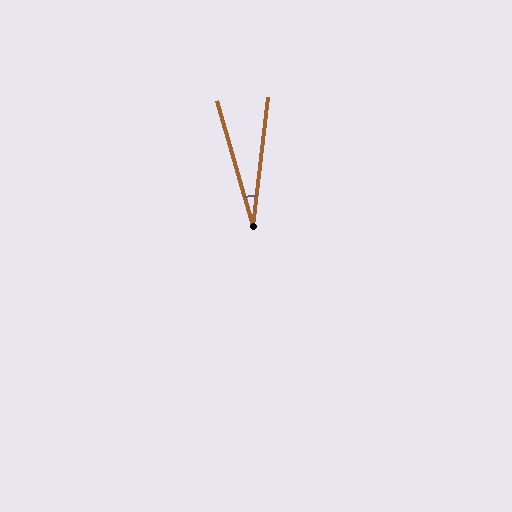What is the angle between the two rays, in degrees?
Approximately 23 degrees.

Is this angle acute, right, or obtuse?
It is acute.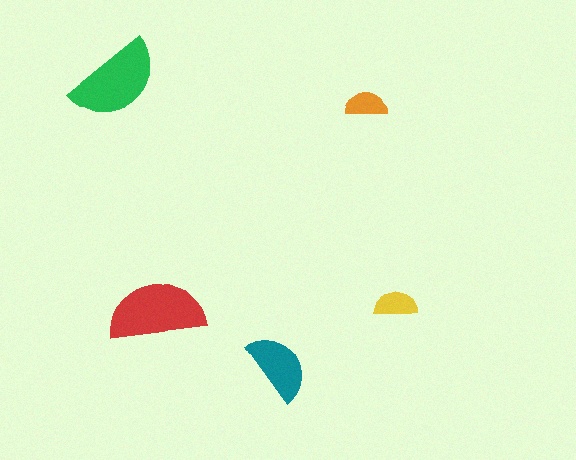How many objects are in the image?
There are 5 objects in the image.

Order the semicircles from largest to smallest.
the red one, the green one, the teal one, the yellow one, the orange one.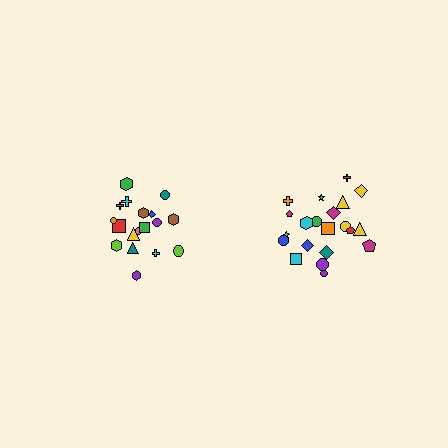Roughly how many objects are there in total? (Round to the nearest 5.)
Roughly 40 objects in total.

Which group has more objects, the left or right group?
The right group.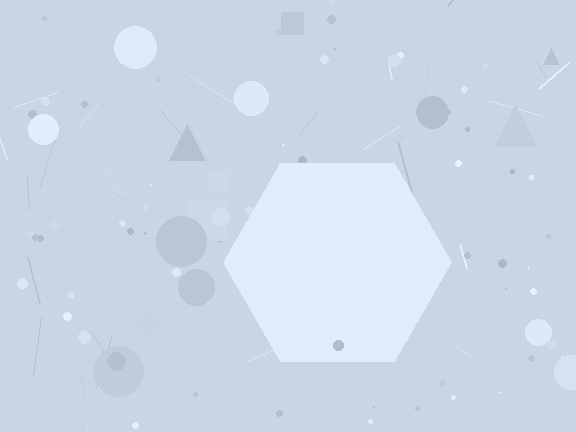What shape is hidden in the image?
A hexagon is hidden in the image.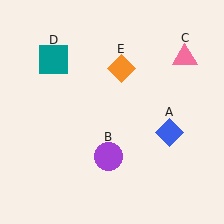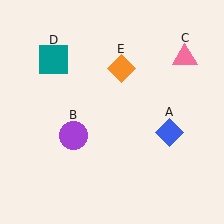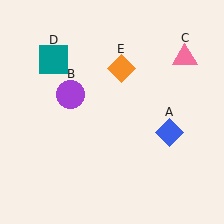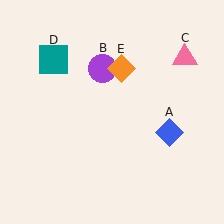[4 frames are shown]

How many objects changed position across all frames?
1 object changed position: purple circle (object B).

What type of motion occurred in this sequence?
The purple circle (object B) rotated clockwise around the center of the scene.